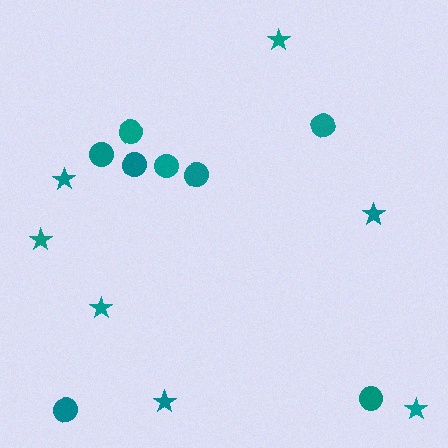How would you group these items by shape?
There are 2 groups: one group of circles (8) and one group of stars (7).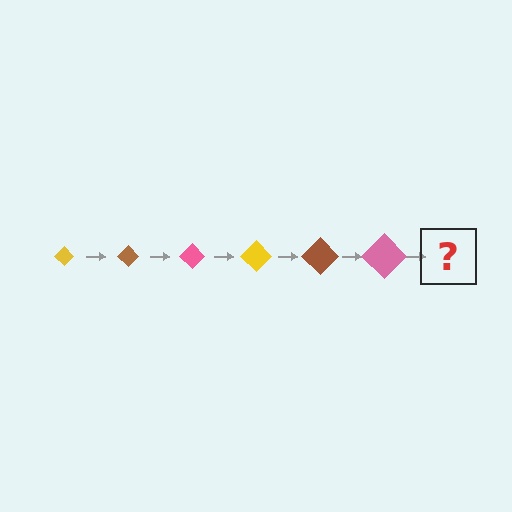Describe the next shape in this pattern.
It should be a yellow diamond, larger than the previous one.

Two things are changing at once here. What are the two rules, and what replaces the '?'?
The two rules are that the diamond grows larger each step and the color cycles through yellow, brown, and pink. The '?' should be a yellow diamond, larger than the previous one.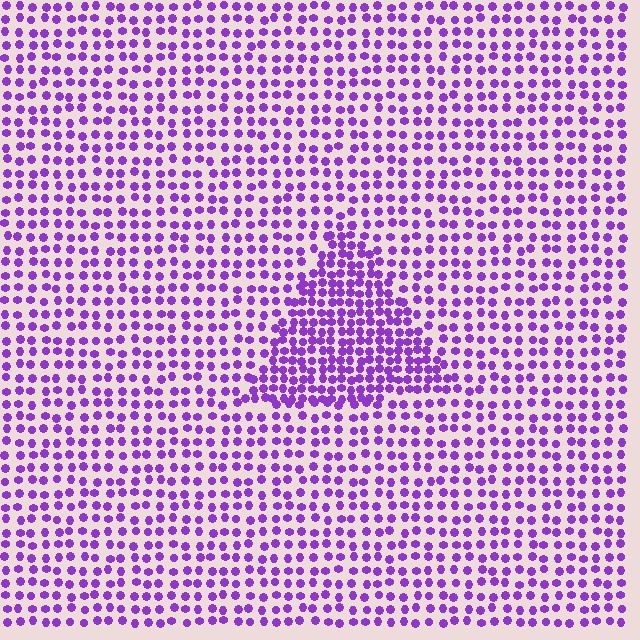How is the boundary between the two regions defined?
The boundary is defined by a change in element density (approximately 1.8x ratio). All elements are the same color, size, and shape.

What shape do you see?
I see a triangle.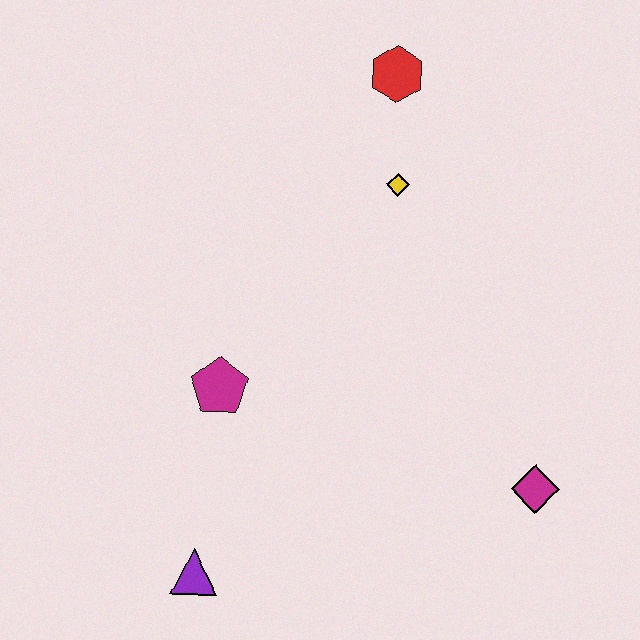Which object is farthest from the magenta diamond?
The red hexagon is farthest from the magenta diamond.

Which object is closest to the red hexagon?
The yellow diamond is closest to the red hexagon.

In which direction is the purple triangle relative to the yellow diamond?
The purple triangle is below the yellow diamond.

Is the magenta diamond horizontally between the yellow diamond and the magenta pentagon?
No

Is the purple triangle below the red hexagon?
Yes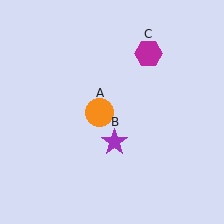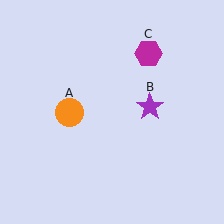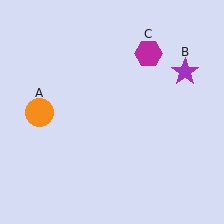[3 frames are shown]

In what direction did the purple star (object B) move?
The purple star (object B) moved up and to the right.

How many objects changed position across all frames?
2 objects changed position: orange circle (object A), purple star (object B).